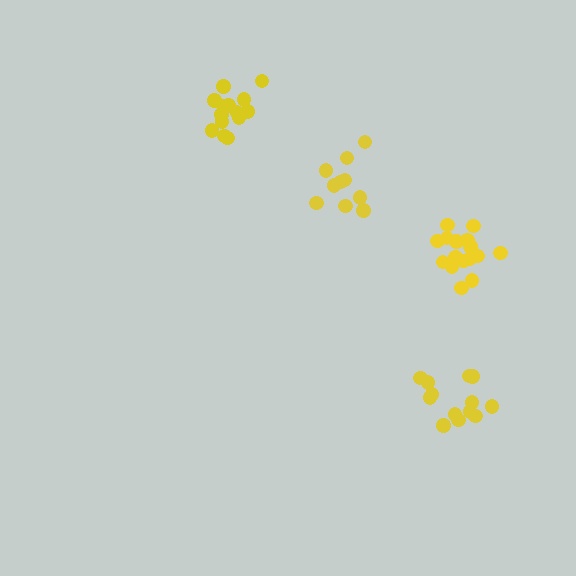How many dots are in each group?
Group 1: 13 dots, Group 2: 16 dots, Group 3: 14 dots, Group 4: 10 dots (53 total).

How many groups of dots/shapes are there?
There are 4 groups.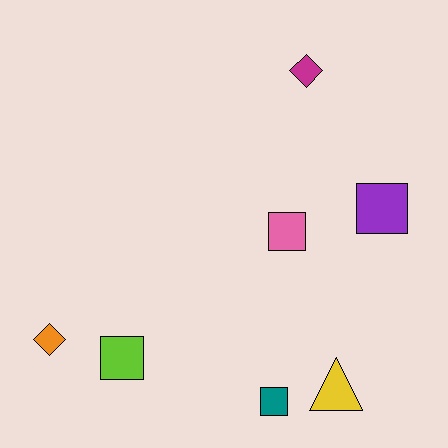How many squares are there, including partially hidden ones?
There are 4 squares.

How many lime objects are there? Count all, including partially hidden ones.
There is 1 lime object.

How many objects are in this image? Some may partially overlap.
There are 7 objects.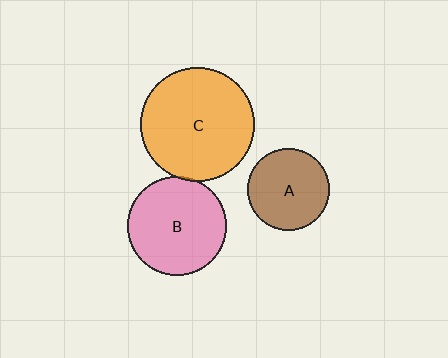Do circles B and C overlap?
Yes.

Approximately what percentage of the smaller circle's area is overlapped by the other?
Approximately 5%.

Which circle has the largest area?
Circle C (orange).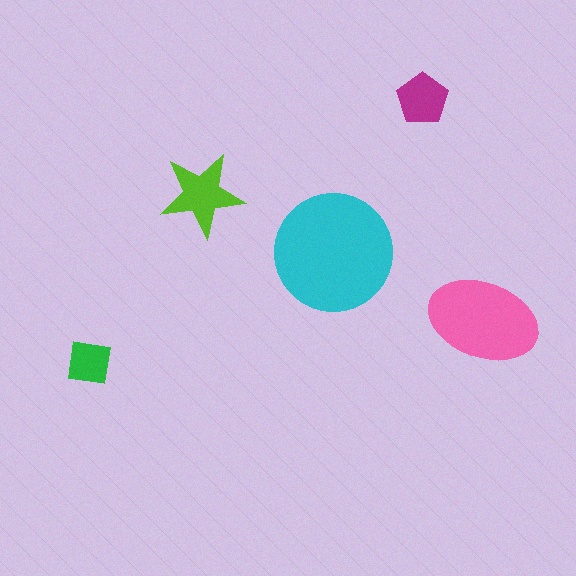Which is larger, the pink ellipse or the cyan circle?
The cyan circle.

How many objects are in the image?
There are 5 objects in the image.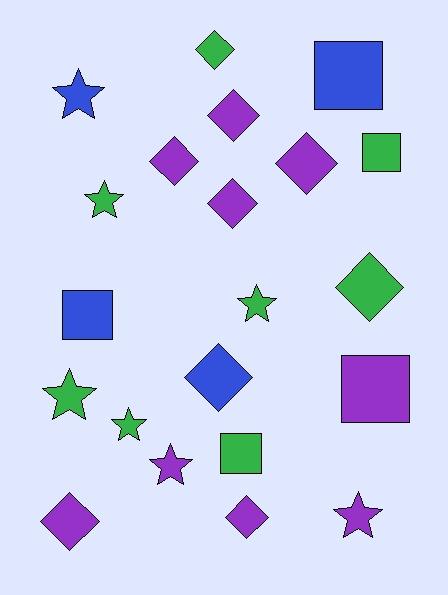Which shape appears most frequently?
Diamond, with 9 objects.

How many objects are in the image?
There are 21 objects.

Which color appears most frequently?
Purple, with 9 objects.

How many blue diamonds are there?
There is 1 blue diamond.